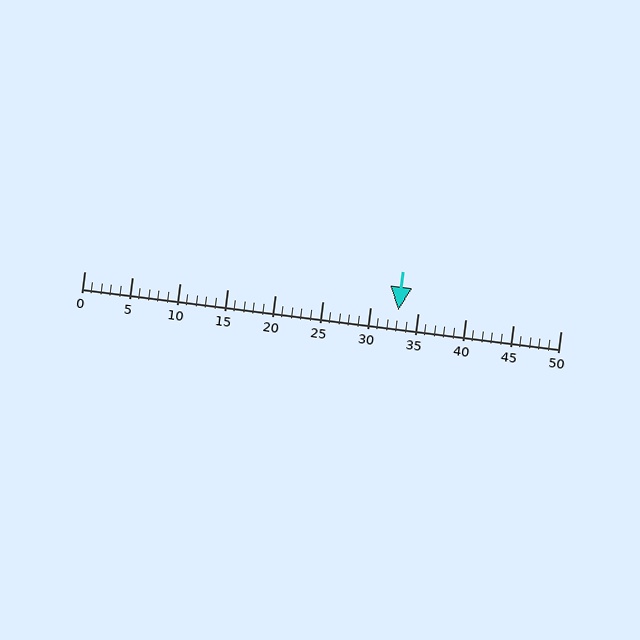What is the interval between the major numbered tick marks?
The major tick marks are spaced 5 units apart.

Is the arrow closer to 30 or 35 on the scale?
The arrow is closer to 35.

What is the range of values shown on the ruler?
The ruler shows values from 0 to 50.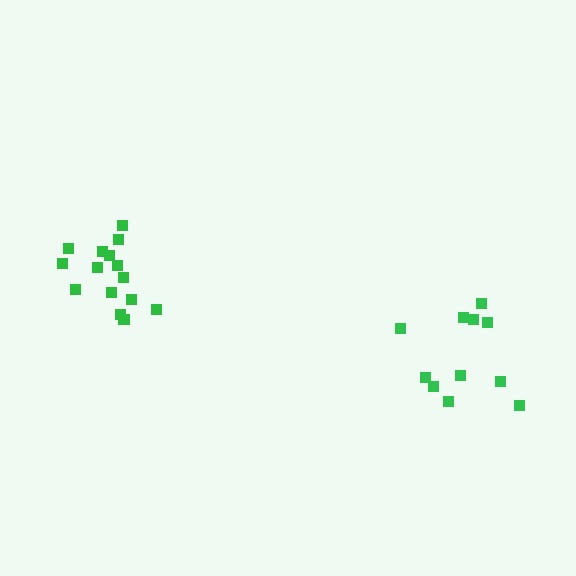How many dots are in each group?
Group 1: 15 dots, Group 2: 11 dots (26 total).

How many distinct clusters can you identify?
There are 2 distinct clusters.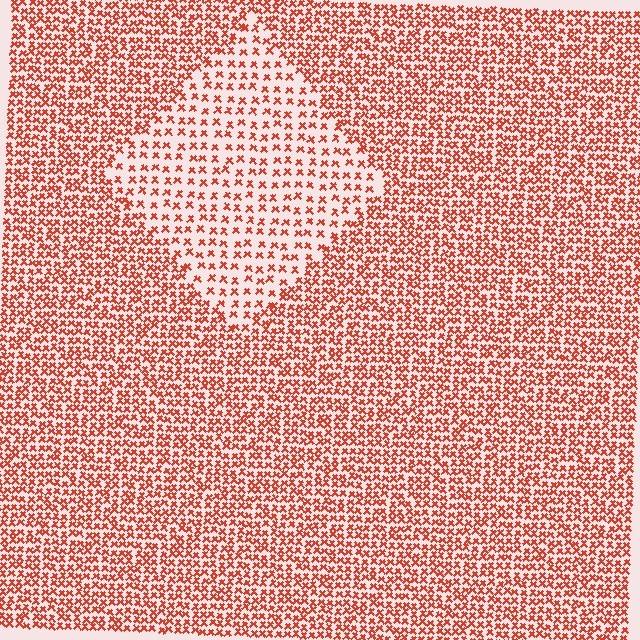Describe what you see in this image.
The image contains small red elements arranged at two different densities. A diamond-shaped region is visible where the elements are less densely packed than the surrounding area.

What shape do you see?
I see a diamond.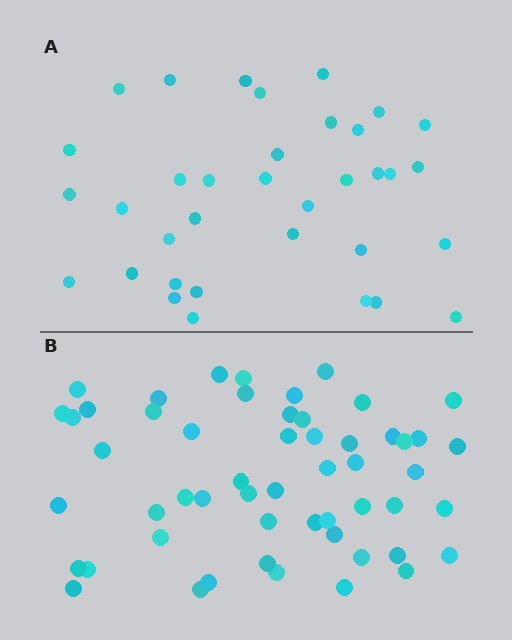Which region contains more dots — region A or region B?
Region B (the bottom region) has more dots.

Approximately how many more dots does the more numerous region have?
Region B has approximately 20 more dots than region A.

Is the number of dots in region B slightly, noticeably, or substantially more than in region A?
Region B has substantially more. The ratio is roughly 1.5 to 1.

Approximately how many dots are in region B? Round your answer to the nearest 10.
About 50 dots. (The exact count is 54, which rounds to 50.)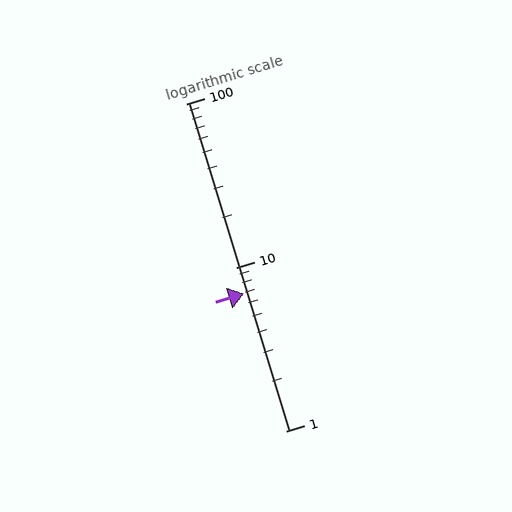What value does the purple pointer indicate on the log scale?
The pointer indicates approximately 6.9.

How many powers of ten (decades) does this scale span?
The scale spans 2 decades, from 1 to 100.